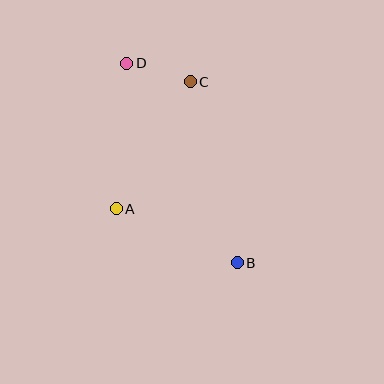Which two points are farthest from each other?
Points B and D are farthest from each other.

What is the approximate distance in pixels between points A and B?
The distance between A and B is approximately 132 pixels.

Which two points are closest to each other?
Points C and D are closest to each other.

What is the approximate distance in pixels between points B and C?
The distance between B and C is approximately 187 pixels.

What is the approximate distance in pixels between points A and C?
The distance between A and C is approximately 147 pixels.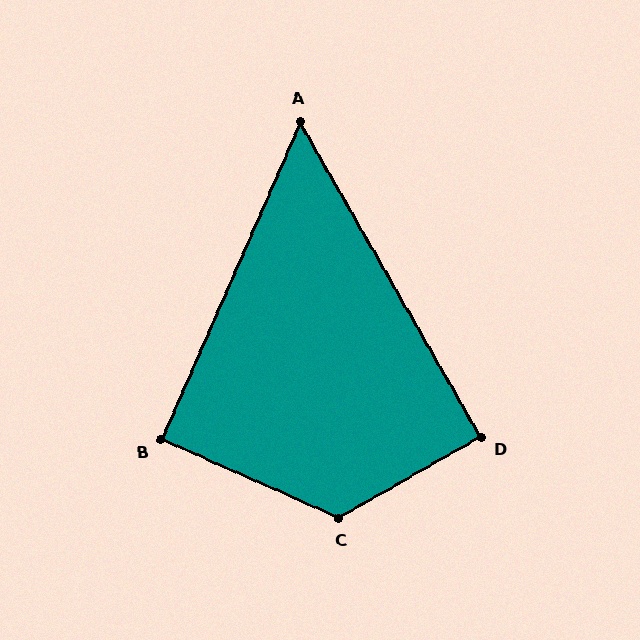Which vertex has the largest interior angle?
C, at approximately 126 degrees.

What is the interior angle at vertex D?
Approximately 90 degrees (approximately right).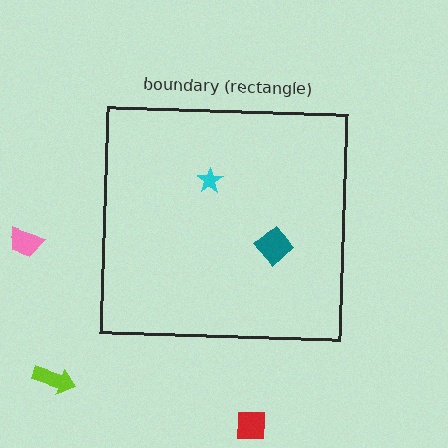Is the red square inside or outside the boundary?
Outside.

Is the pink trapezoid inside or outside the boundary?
Outside.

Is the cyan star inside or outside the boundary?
Inside.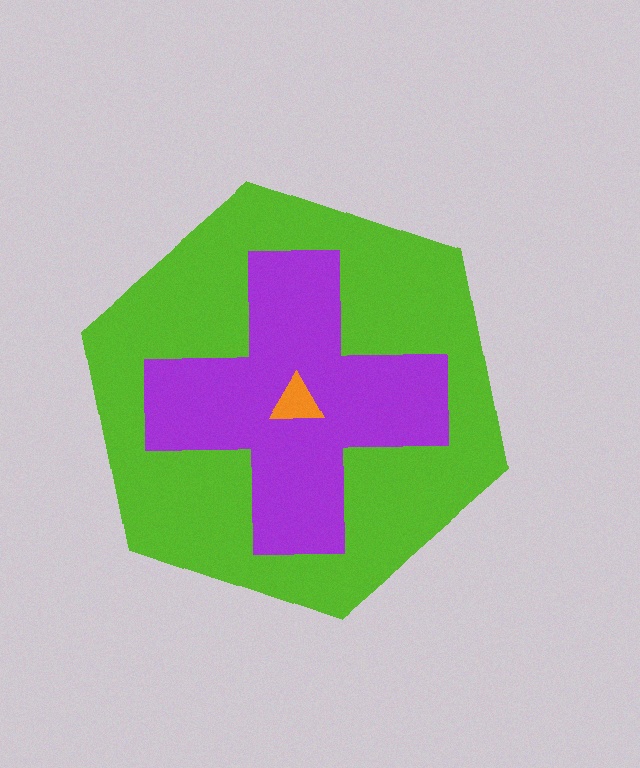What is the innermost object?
The orange triangle.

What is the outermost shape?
The lime hexagon.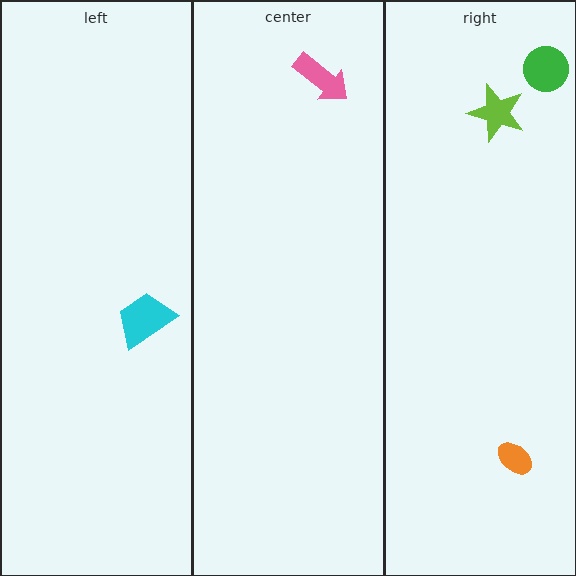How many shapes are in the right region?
3.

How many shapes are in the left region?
1.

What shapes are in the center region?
The pink arrow.